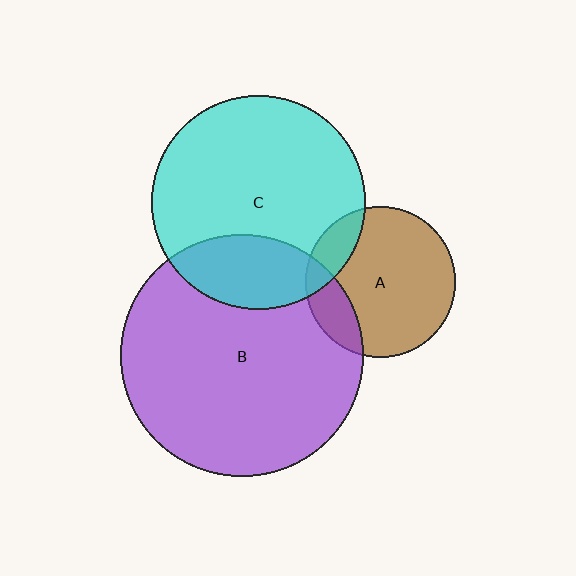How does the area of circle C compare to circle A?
Approximately 2.0 times.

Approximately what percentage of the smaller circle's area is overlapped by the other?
Approximately 25%.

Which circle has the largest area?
Circle B (purple).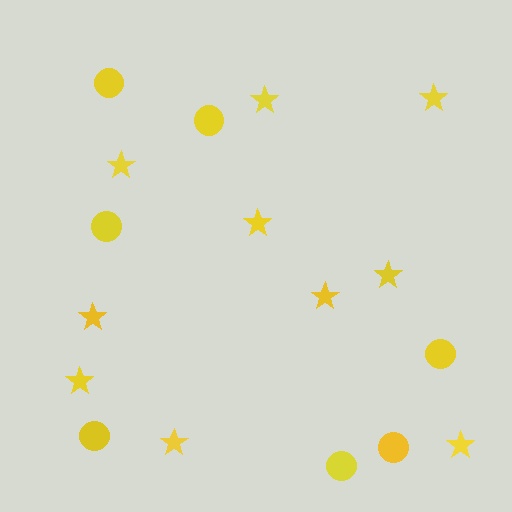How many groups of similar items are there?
There are 2 groups: one group of stars (10) and one group of circles (7).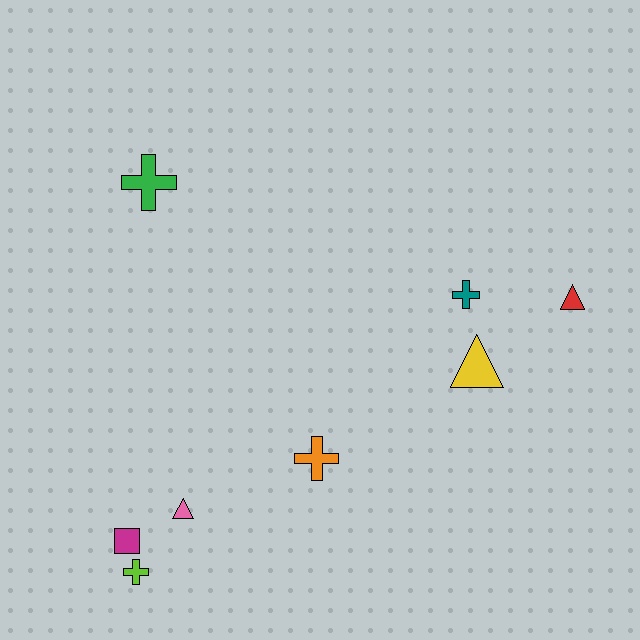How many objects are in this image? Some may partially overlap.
There are 8 objects.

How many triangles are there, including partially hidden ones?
There are 3 triangles.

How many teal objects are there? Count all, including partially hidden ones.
There is 1 teal object.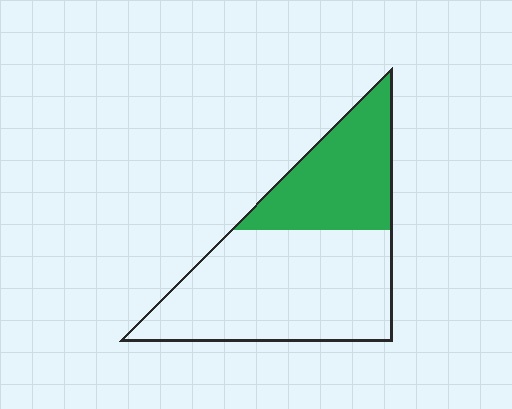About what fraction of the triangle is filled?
About one third (1/3).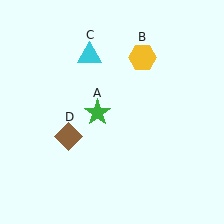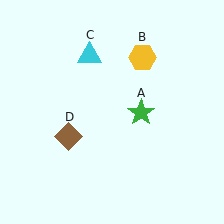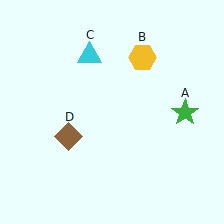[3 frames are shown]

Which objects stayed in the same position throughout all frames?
Yellow hexagon (object B) and cyan triangle (object C) and brown diamond (object D) remained stationary.